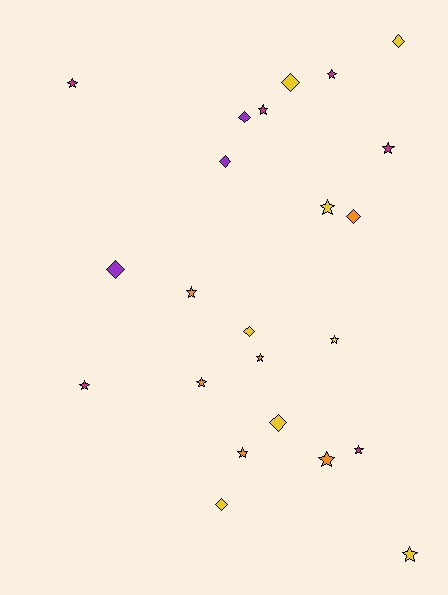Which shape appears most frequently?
Star, with 14 objects.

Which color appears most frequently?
Yellow, with 8 objects.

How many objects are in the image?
There are 23 objects.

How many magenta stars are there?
There are 6 magenta stars.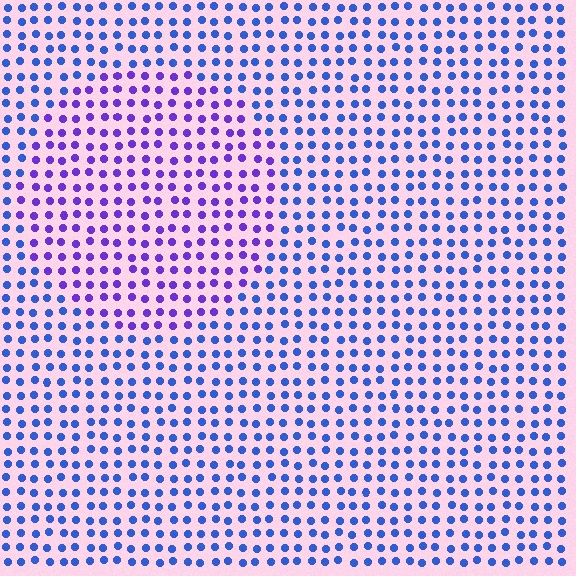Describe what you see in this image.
The image is filled with small blue elements in a uniform arrangement. A circle-shaped region is visible where the elements are tinted to a slightly different hue, forming a subtle color boundary.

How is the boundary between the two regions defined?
The boundary is defined purely by a slight shift in hue (about 38 degrees). Spacing, size, and orientation are identical on both sides.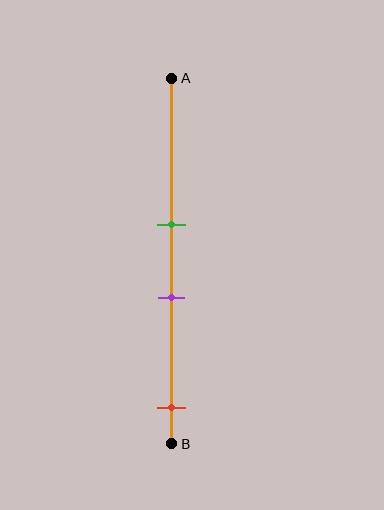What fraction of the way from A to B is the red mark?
The red mark is approximately 90% (0.9) of the way from A to B.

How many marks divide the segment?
There are 3 marks dividing the segment.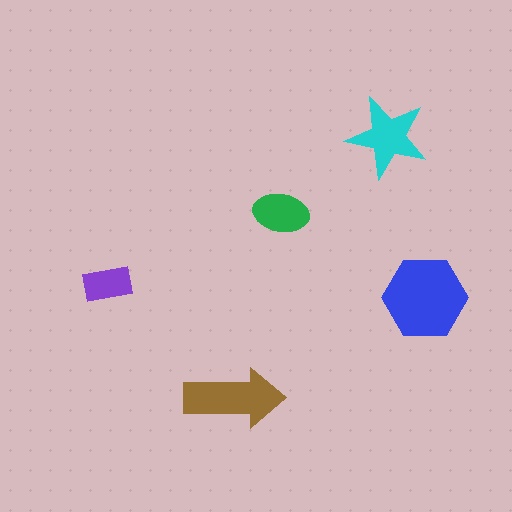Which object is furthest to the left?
The purple rectangle is leftmost.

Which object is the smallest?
The purple rectangle.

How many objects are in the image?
There are 5 objects in the image.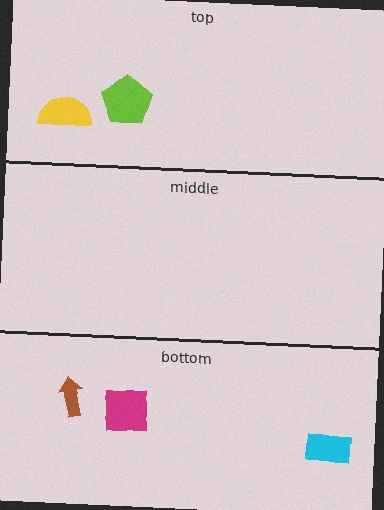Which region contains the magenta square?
The bottom region.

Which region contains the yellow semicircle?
The top region.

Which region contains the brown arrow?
The bottom region.